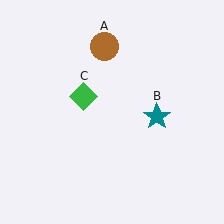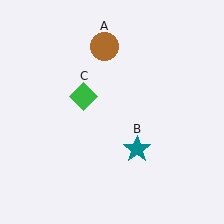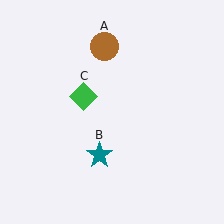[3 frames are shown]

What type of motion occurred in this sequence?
The teal star (object B) rotated clockwise around the center of the scene.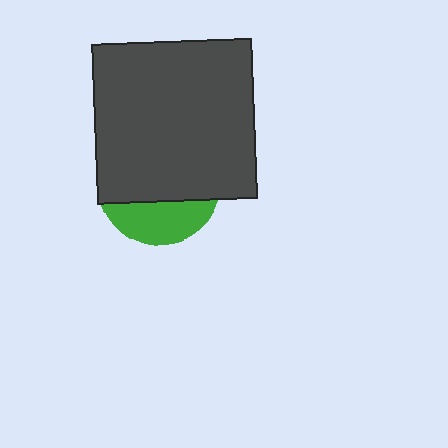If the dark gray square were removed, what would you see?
You would see the complete green circle.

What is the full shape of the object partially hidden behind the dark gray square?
The partially hidden object is a green circle.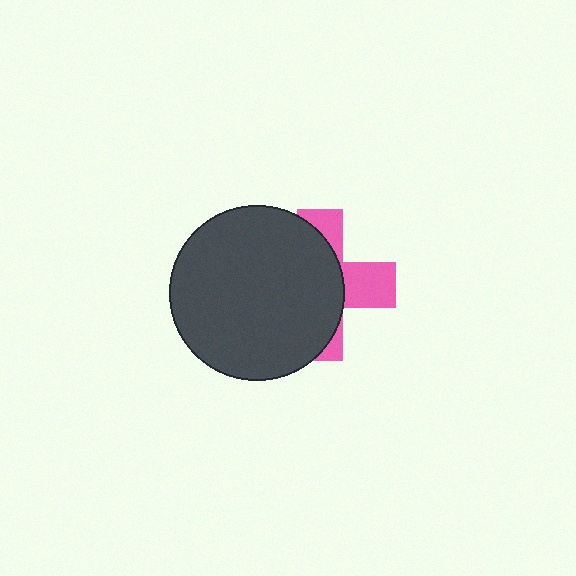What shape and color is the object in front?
The object in front is a dark gray circle.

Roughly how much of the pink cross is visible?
A small part of it is visible (roughly 35%).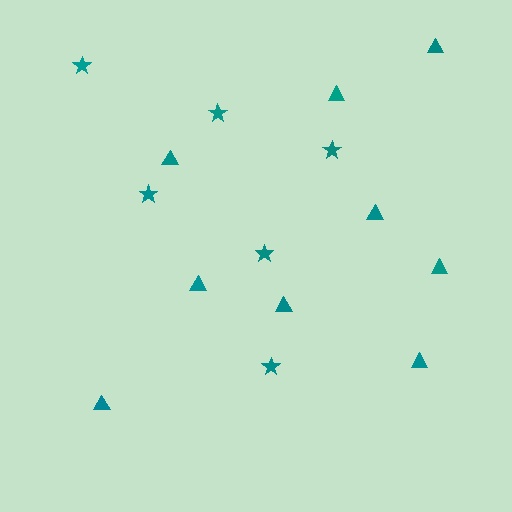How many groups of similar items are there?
There are 2 groups: one group of triangles (9) and one group of stars (6).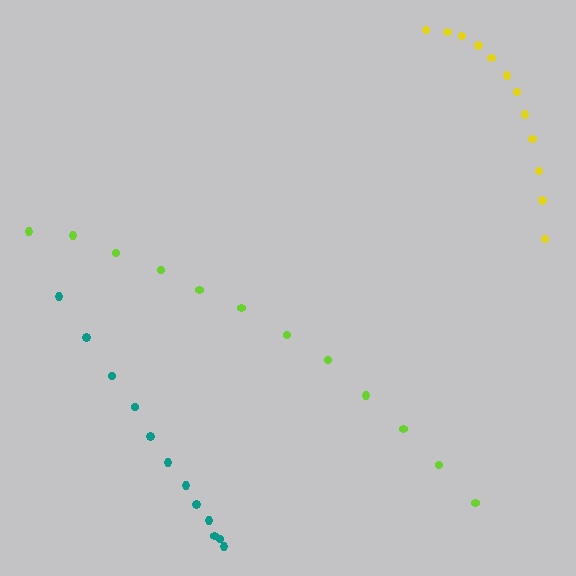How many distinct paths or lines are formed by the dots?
There are 3 distinct paths.